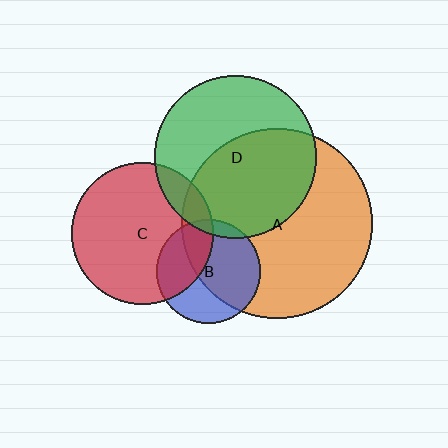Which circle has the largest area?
Circle A (orange).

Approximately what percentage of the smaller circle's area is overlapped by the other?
Approximately 55%.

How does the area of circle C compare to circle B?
Approximately 1.9 times.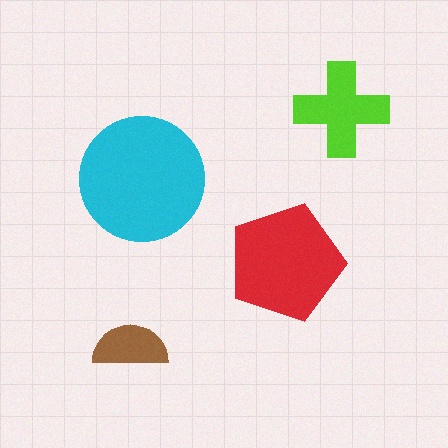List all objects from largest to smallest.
The cyan circle, the red pentagon, the lime cross, the brown semicircle.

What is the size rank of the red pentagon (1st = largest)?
2nd.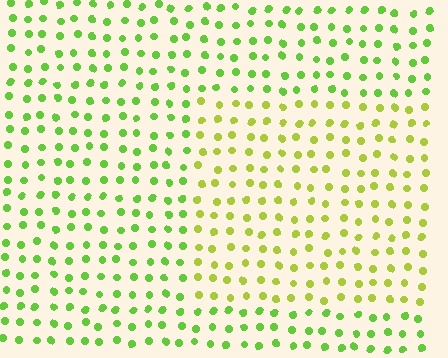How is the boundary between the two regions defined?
The boundary is defined purely by a slight shift in hue (about 29 degrees). Spacing, size, and orientation are identical on both sides.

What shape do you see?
I see a rectangle.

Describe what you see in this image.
The image is filled with small lime elements in a uniform arrangement. A rectangle-shaped region is visible where the elements are tinted to a slightly different hue, forming a subtle color boundary.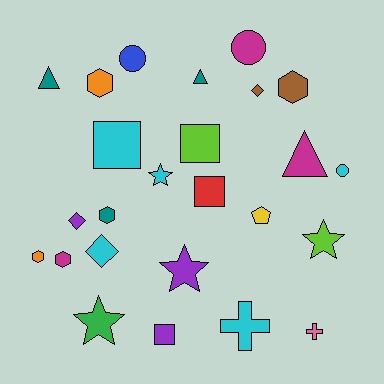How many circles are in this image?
There are 3 circles.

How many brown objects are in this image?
There are 2 brown objects.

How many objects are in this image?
There are 25 objects.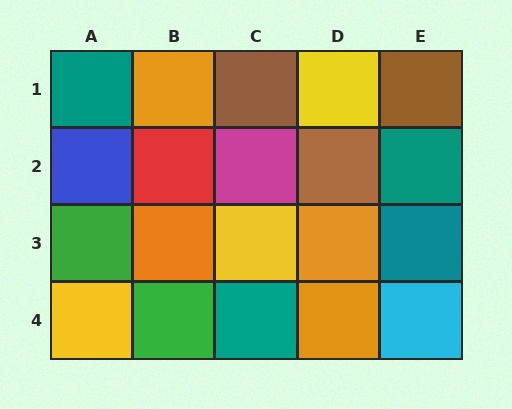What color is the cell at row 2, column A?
Blue.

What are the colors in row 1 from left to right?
Teal, orange, brown, yellow, brown.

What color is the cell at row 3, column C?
Yellow.